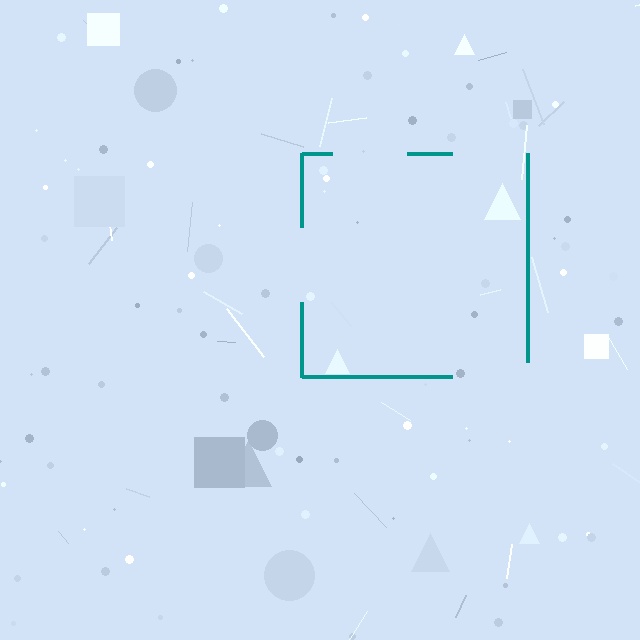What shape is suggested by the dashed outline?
The dashed outline suggests a square.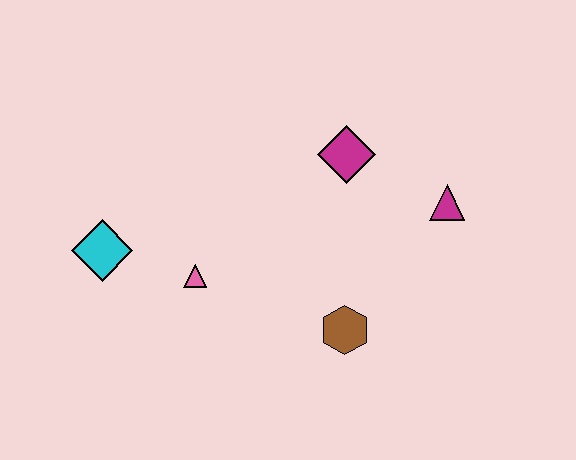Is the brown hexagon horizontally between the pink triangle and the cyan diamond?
No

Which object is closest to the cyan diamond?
The pink triangle is closest to the cyan diamond.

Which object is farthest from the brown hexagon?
The cyan diamond is farthest from the brown hexagon.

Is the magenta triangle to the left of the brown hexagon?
No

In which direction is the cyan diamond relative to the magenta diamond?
The cyan diamond is to the left of the magenta diamond.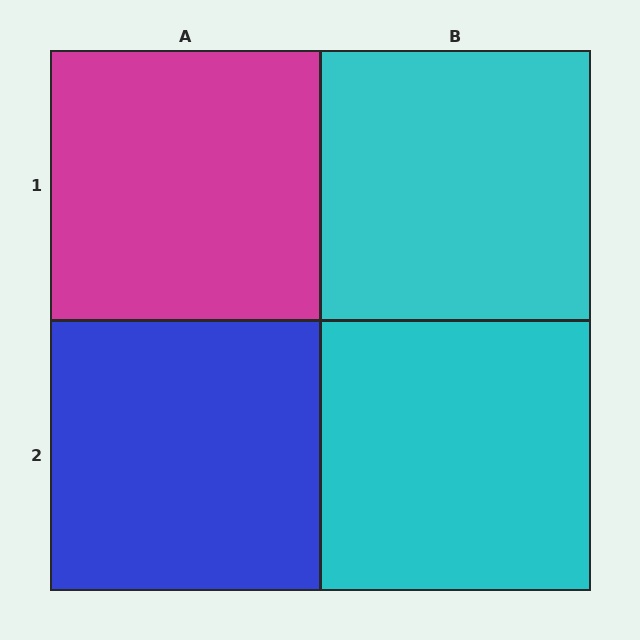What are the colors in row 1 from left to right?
Magenta, cyan.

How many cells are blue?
1 cell is blue.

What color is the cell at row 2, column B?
Cyan.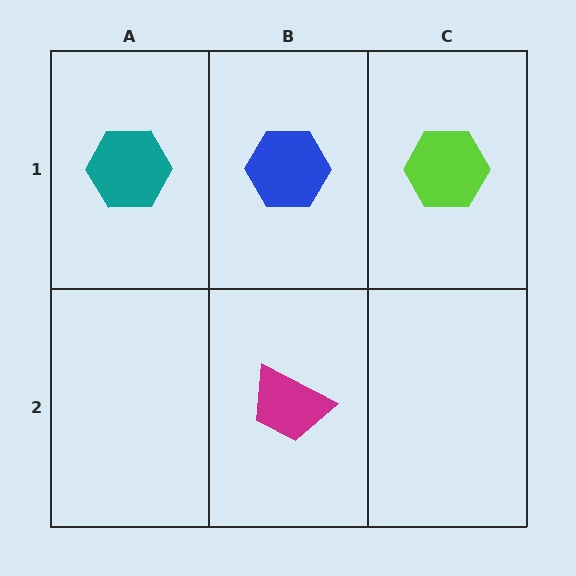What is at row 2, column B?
A magenta trapezoid.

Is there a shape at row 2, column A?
No, that cell is empty.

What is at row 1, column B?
A blue hexagon.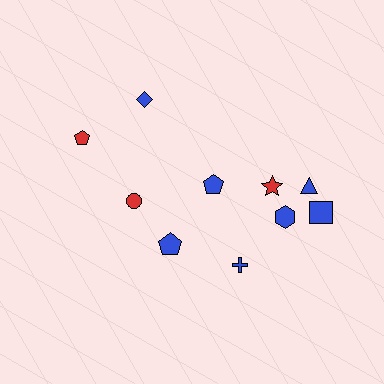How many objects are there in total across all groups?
There are 10 objects.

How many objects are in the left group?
There are 3 objects.